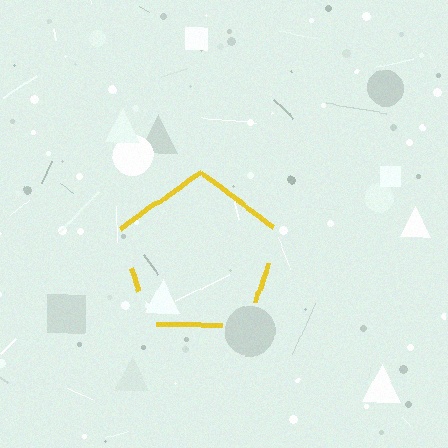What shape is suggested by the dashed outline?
The dashed outline suggests a pentagon.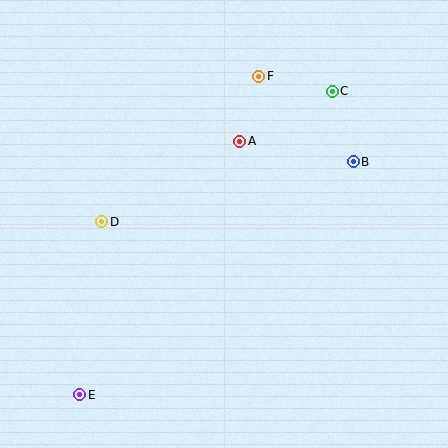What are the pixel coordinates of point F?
Point F is at (259, 76).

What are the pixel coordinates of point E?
Point E is at (80, 395).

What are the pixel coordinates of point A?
Point A is at (240, 141).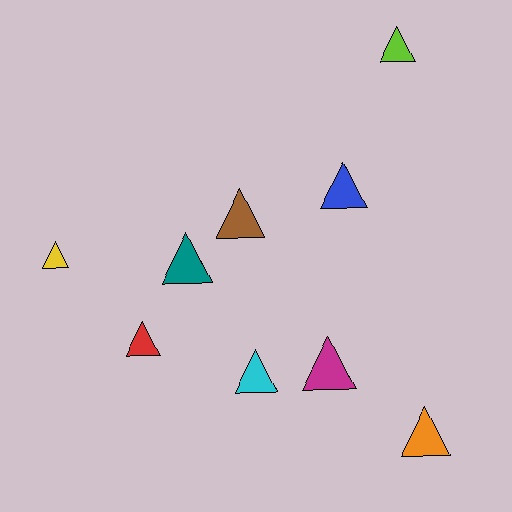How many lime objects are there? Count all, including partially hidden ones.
There is 1 lime object.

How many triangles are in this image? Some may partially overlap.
There are 9 triangles.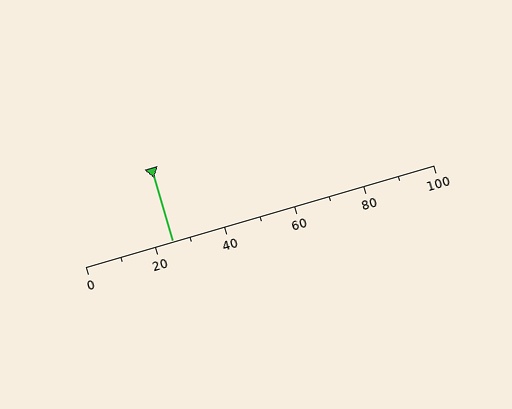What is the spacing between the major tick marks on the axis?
The major ticks are spaced 20 apart.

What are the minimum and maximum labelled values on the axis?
The axis runs from 0 to 100.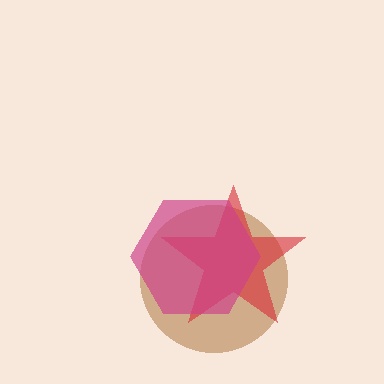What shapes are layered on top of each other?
The layered shapes are: a brown circle, a red star, a magenta hexagon.